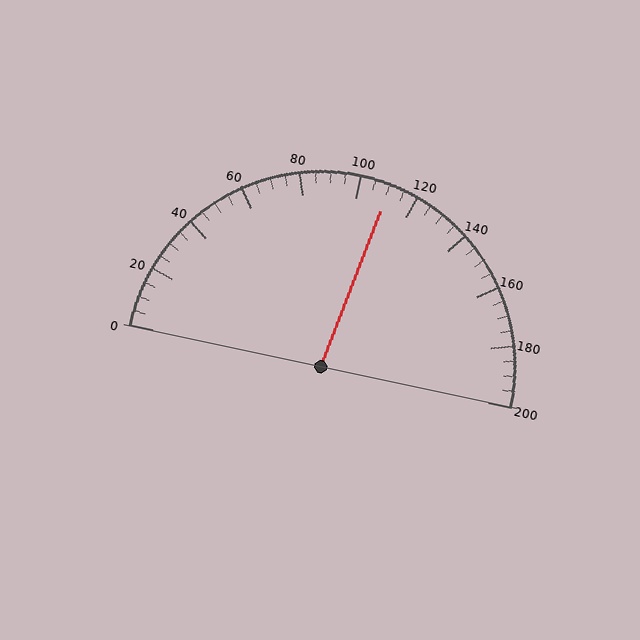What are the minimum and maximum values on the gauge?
The gauge ranges from 0 to 200.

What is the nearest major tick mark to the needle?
The nearest major tick mark is 120.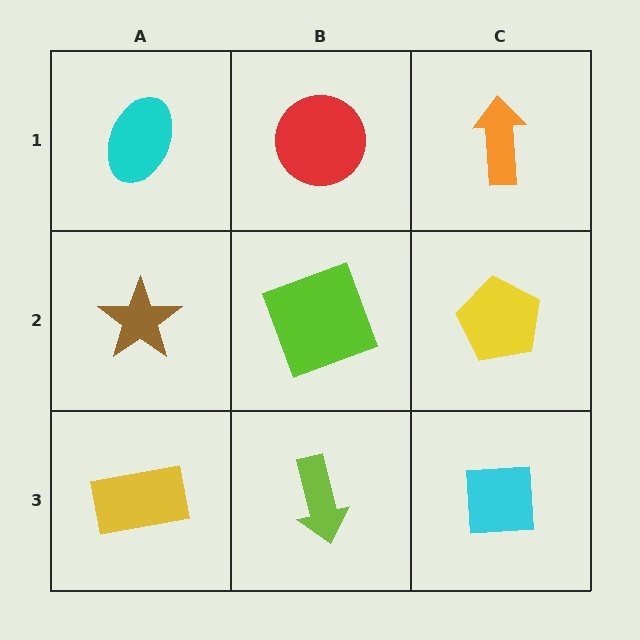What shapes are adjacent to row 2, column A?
A cyan ellipse (row 1, column A), a yellow rectangle (row 3, column A), a lime square (row 2, column B).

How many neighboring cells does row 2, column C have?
3.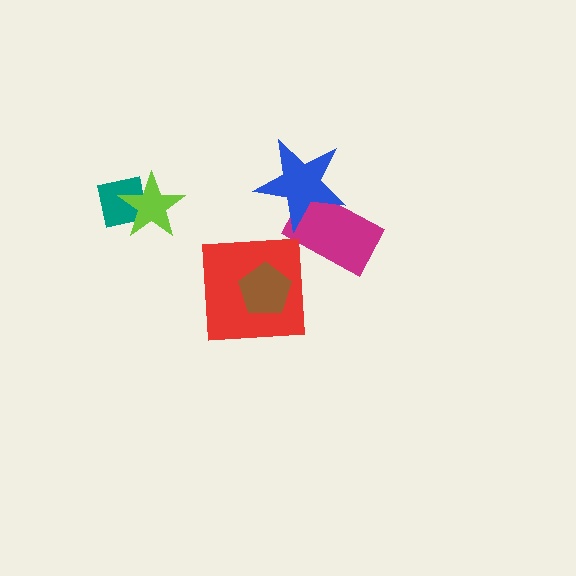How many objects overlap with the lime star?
1 object overlaps with the lime star.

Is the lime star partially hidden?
No, no other shape covers it.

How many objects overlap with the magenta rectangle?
1 object overlaps with the magenta rectangle.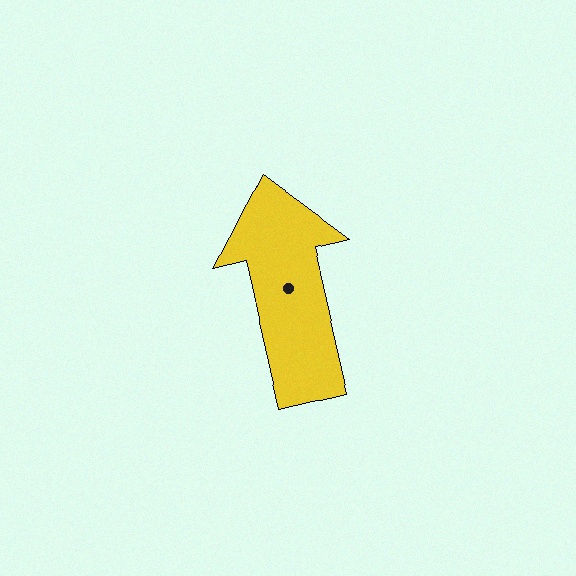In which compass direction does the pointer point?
North.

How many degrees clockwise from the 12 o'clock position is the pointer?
Approximately 347 degrees.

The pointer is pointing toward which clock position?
Roughly 12 o'clock.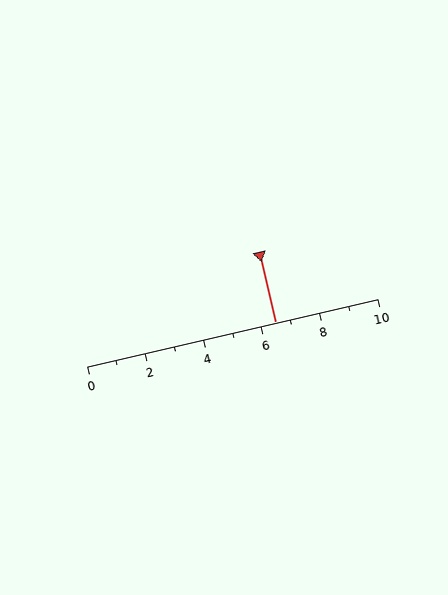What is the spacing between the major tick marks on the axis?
The major ticks are spaced 2 apart.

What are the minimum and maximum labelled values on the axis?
The axis runs from 0 to 10.